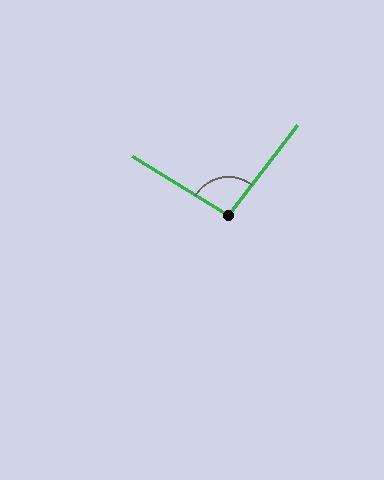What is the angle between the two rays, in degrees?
Approximately 96 degrees.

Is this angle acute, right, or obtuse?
It is obtuse.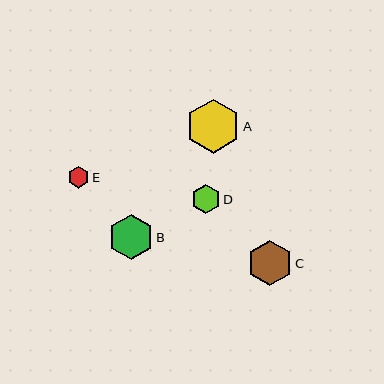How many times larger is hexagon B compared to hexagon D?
Hexagon B is approximately 1.5 times the size of hexagon D.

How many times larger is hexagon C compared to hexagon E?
Hexagon C is approximately 2.1 times the size of hexagon E.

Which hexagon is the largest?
Hexagon A is the largest with a size of approximately 54 pixels.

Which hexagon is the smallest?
Hexagon E is the smallest with a size of approximately 21 pixels.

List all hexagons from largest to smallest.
From largest to smallest: A, C, B, D, E.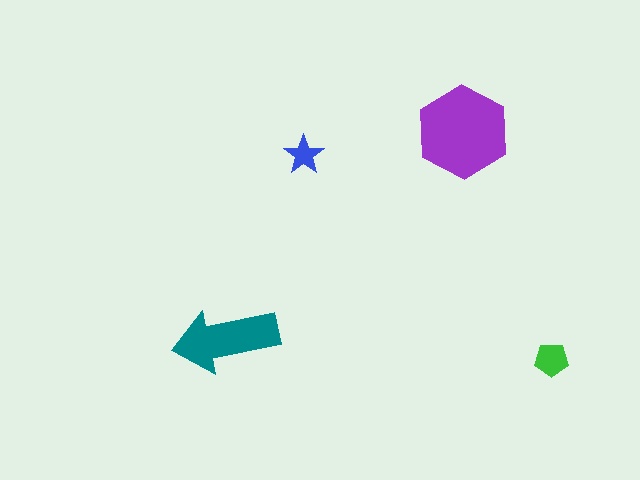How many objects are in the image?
There are 4 objects in the image.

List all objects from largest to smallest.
The purple hexagon, the teal arrow, the green pentagon, the blue star.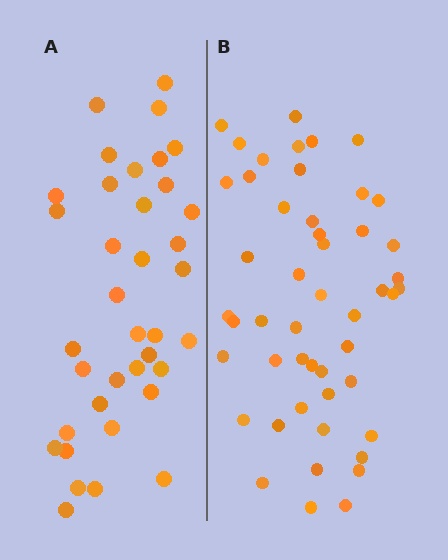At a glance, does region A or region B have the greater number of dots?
Region B (the right region) has more dots.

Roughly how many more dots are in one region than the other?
Region B has roughly 12 or so more dots than region A.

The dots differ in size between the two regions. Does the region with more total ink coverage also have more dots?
No. Region A has more total ink coverage because its dots are larger, but region B actually contains more individual dots. Total area can be misleading — the number of items is what matters here.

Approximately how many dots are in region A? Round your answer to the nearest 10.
About 40 dots. (The exact count is 37, which rounds to 40.)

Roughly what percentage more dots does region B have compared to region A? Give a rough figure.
About 30% more.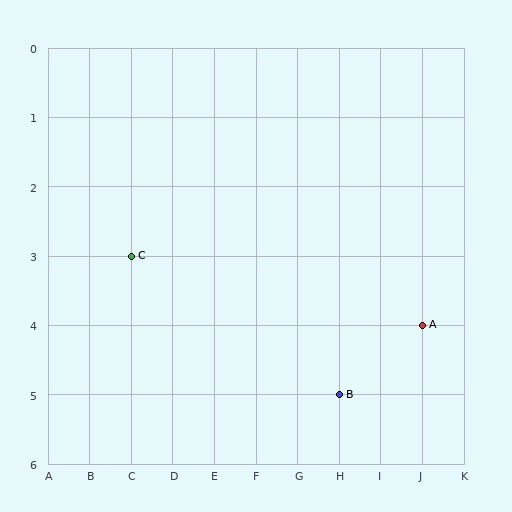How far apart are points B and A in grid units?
Points B and A are 2 columns and 1 row apart (about 2.2 grid units diagonally).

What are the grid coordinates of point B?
Point B is at grid coordinates (H, 5).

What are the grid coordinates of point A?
Point A is at grid coordinates (J, 4).